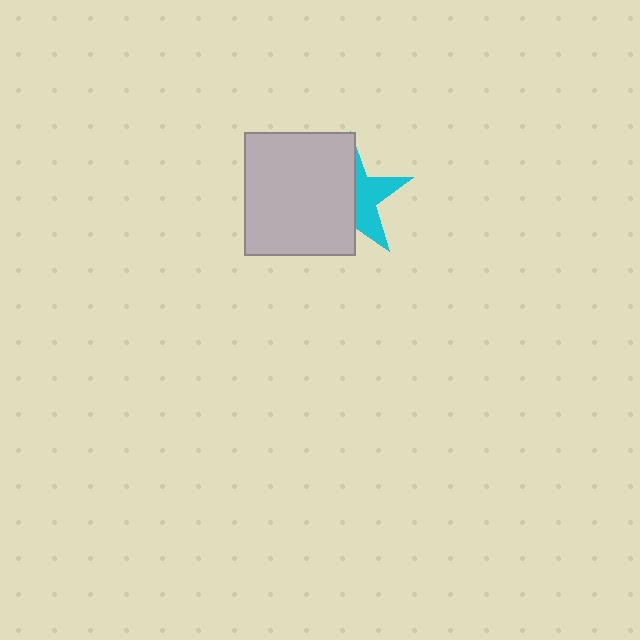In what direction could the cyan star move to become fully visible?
The cyan star could move right. That would shift it out from behind the light gray rectangle entirely.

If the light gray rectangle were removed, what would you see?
You would see the complete cyan star.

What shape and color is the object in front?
The object in front is a light gray rectangle.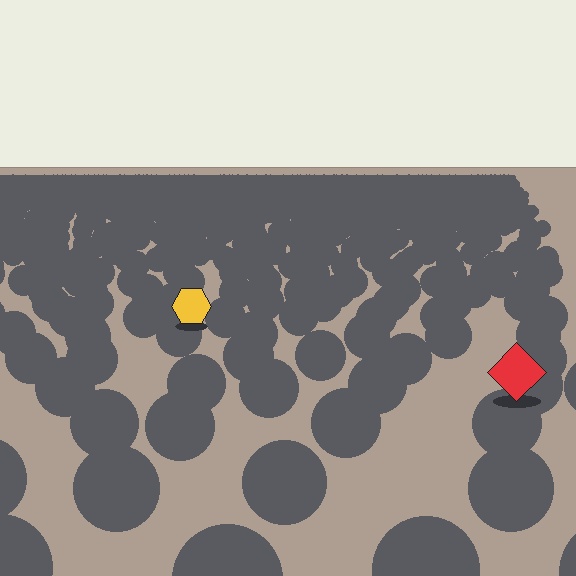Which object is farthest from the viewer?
The yellow hexagon is farthest from the viewer. It appears smaller and the ground texture around it is denser.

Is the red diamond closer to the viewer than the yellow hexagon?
Yes. The red diamond is closer — you can tell from the texture gradient: the ground texture is coarser near it.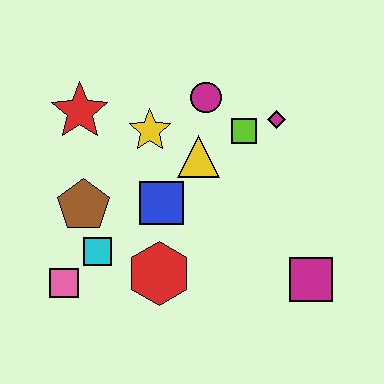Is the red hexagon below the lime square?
Yes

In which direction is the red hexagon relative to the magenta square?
The red hexagon is to the left of the magenta square.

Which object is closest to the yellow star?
The yellow triangle is closest to the yellow star.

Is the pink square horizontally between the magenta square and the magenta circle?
No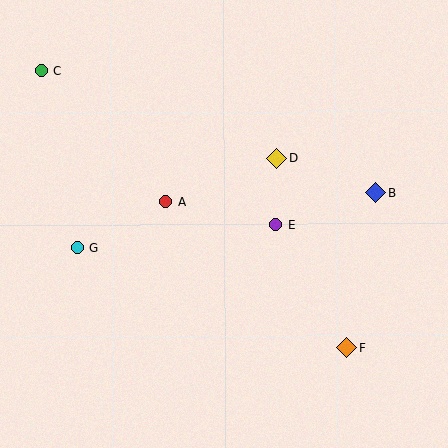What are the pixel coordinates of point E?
Point E is at (276, 225).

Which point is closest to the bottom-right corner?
Point F is closest to the bottom-right corner.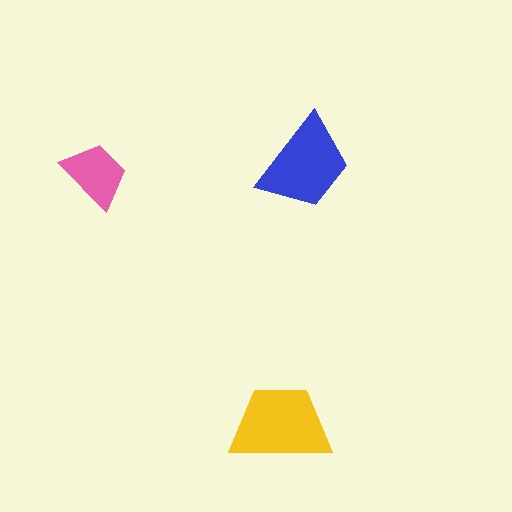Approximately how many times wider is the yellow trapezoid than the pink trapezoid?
About 1.5 times wider.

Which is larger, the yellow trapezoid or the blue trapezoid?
The yellow one.